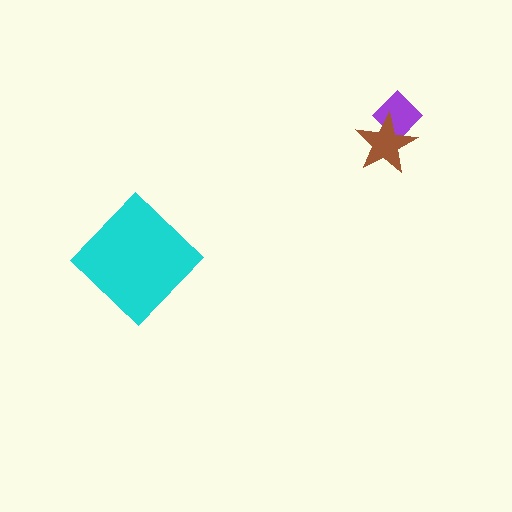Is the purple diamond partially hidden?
Yes, it is partially covered by another shape.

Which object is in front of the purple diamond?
The brown star is in front of the purple diamond.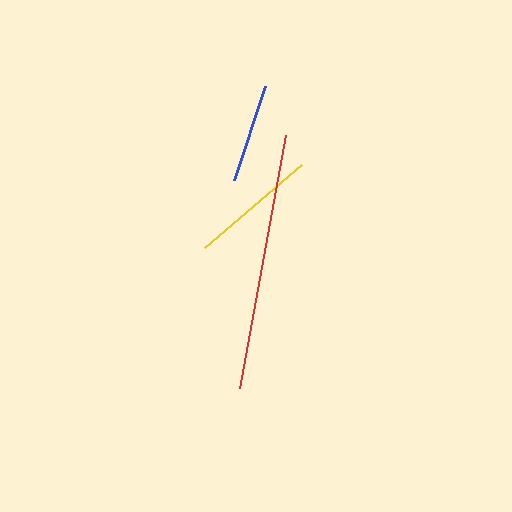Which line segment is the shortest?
The blue line is the shortest at approximately 99 pixels.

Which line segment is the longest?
The red line is the longest at approximately 257 pixels.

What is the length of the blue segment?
The blue segment is approximately 99 pixels long.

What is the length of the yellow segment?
The yellow segment is approximately 128 pixels long.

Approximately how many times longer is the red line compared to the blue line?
The red line is approximately 2.6 times the length of the blue line.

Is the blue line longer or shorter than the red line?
The red line is longer than the blue line.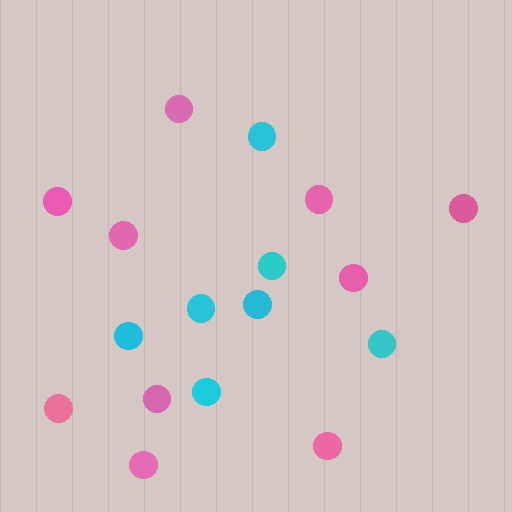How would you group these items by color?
There are 2 groups: one group of cyan circles (7) and one group of pink circles (10).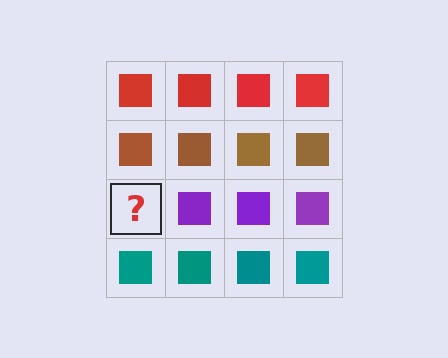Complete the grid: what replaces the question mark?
The question mark should be replaced with a purple square.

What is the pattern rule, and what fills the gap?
The rule is that each row has a consistent color. The gap should be filled with a purple square.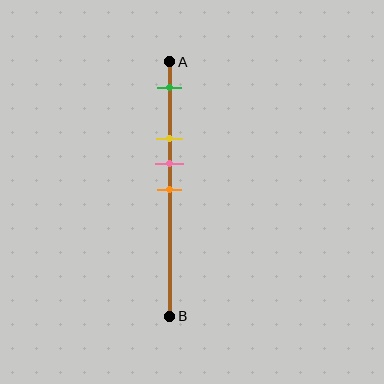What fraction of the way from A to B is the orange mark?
The orange mark is approximately 50% (0.5) of the way from A to B.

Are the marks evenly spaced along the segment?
No, the marks are not evenly spaced.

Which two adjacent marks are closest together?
The pink and orange marks are the closest adjacent pair.